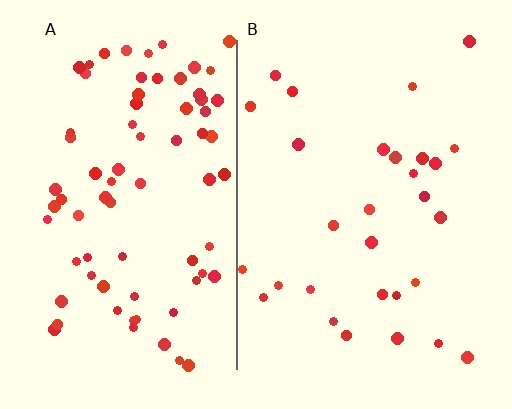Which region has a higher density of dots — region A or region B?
A (the left).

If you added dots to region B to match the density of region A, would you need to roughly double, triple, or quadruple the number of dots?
Approximately triple.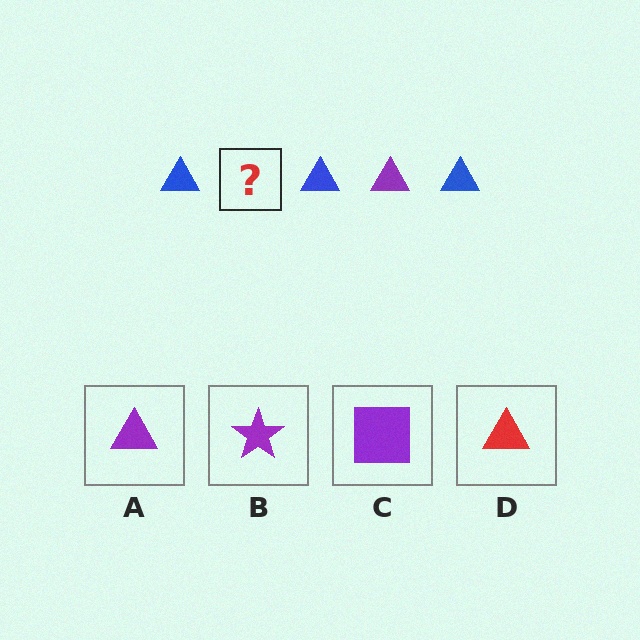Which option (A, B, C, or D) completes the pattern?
A.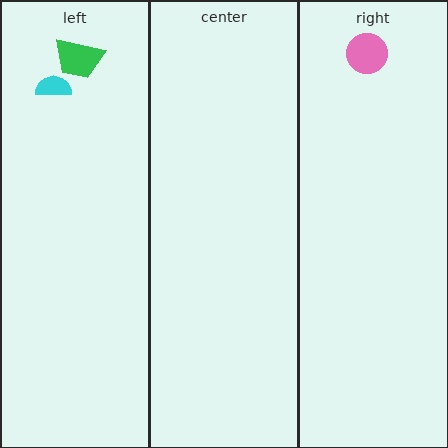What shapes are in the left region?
The cyan semicircle, the green trapezoid.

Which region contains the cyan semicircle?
The left region.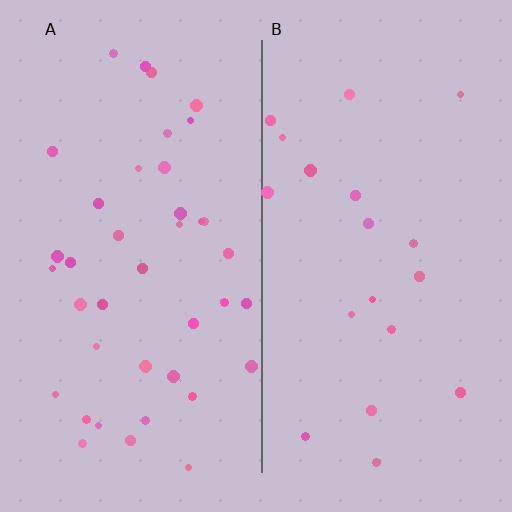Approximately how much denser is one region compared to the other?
Approximately 2.1× — region A over region B.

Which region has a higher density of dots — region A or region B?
A (the left).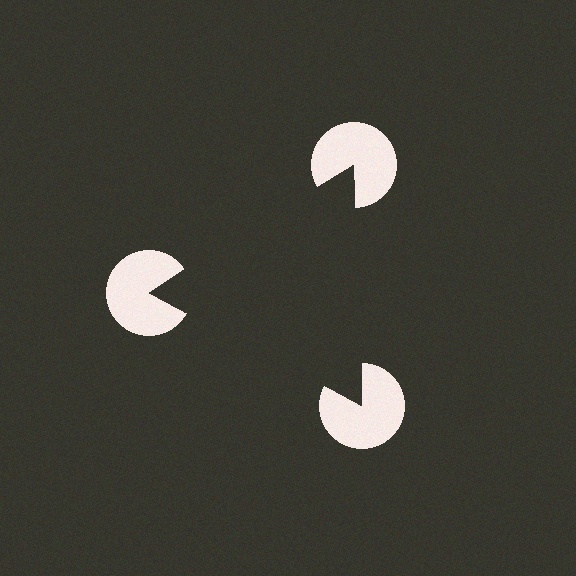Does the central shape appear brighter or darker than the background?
It typically appears slightly darker than the background, even though no actual brightness change is drawn.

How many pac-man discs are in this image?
There are 3 — one at each vertex of the illusory triangle.